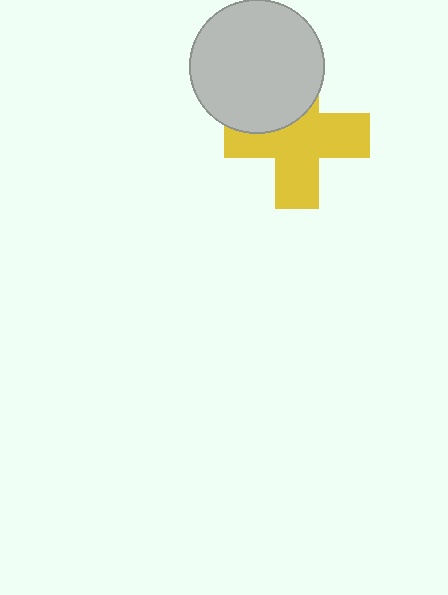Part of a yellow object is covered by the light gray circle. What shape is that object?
It is a cross.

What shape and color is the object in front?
The object in front is a light gray circle.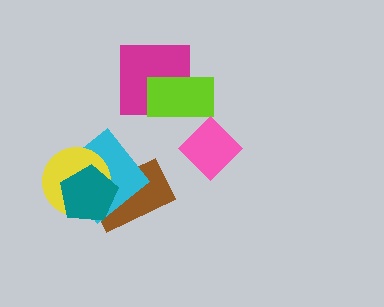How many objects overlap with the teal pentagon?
3 objects overlap with the teal pentagon.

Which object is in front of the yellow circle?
The teal pentagon is in front of the yellow circle.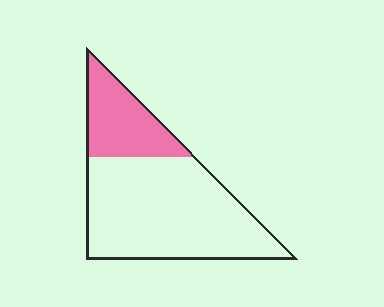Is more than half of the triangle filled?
No.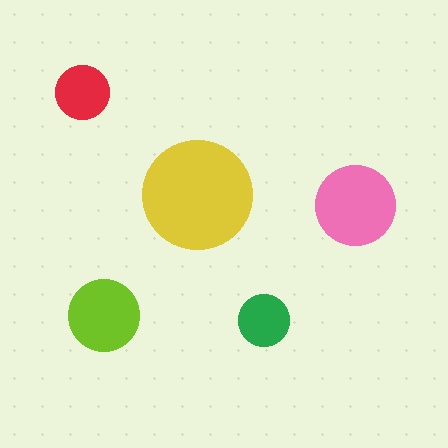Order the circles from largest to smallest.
the yellow one, the pink one, the lime one, the red one, the green one.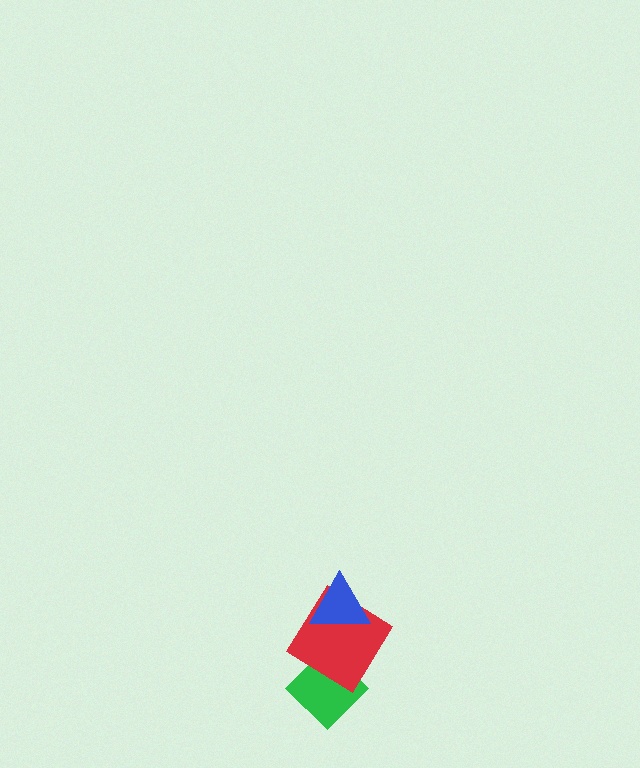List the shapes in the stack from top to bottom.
From top to bottom: the blue triangle, the red diamond, the green diamond.